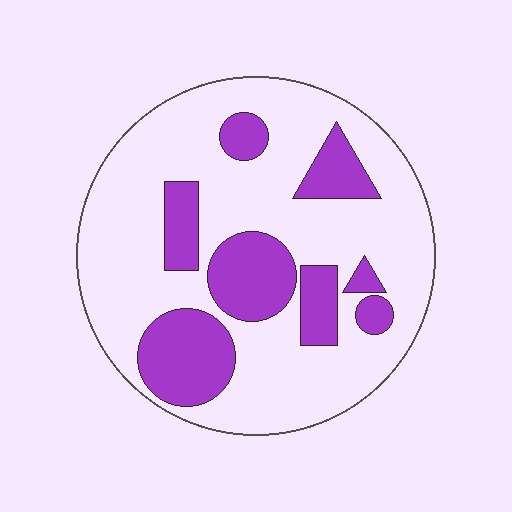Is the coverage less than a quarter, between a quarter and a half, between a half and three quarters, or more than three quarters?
Between a quarter and a half.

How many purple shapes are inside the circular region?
8.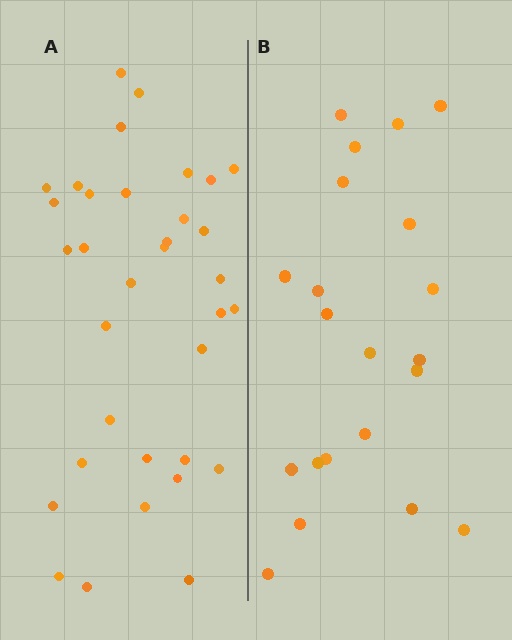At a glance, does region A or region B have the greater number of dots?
Region A (the left region) has more dots.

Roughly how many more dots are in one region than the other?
Region A has approximately 15 more dots than region B.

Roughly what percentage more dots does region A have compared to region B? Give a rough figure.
About 60% more.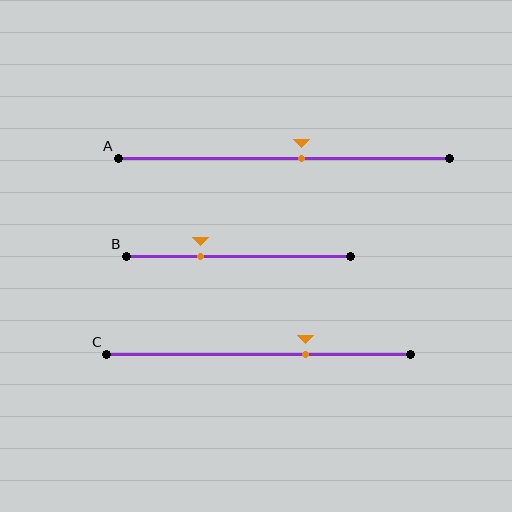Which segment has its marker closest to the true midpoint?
Segment A has its marker closest to the true midpoint.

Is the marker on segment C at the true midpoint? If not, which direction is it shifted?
No, the marker on segment C is shifted to the right by about 16% of the segment length.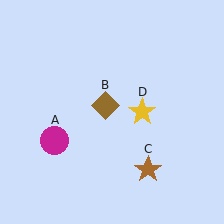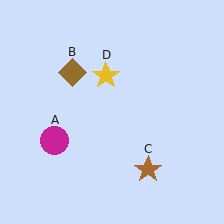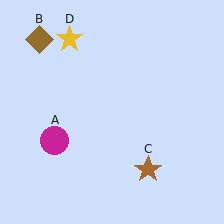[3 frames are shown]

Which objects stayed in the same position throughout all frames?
Magenta circle (object A) and brown star (object C) remained stationary.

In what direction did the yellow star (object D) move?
The yellow star (object D) moved up and to the left.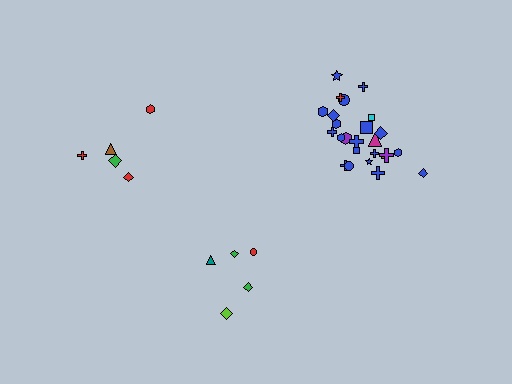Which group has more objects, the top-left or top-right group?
The top-right group.